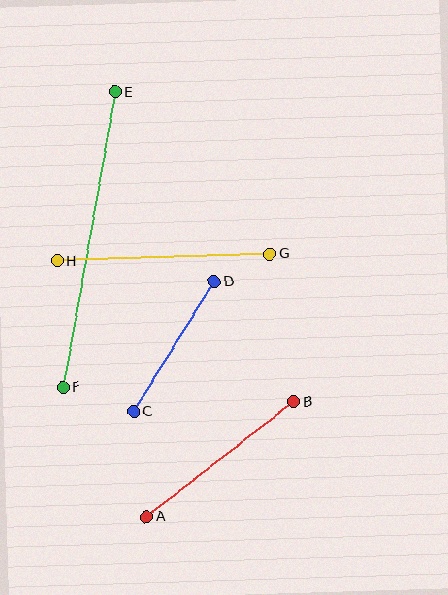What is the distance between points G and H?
The distance is approximately 213 pixels.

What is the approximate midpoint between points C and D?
The midpoint is at approximately (174, 347) pixels.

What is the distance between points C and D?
The distance is approximately 153 pixels.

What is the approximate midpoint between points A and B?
The midpoint is at approximately (220, 459) pixels.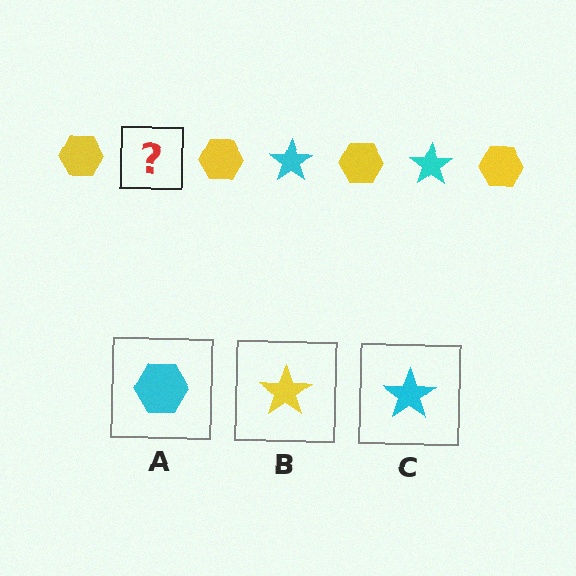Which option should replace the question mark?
Option C.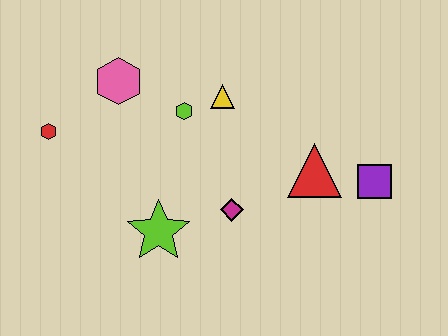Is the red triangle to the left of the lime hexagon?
No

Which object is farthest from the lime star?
The purple square is farthest from the lime star.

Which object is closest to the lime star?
The magenta diamond is closest to the lime star.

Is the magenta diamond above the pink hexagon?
No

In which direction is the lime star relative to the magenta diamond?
The lime star is to the left of the magenta diamond.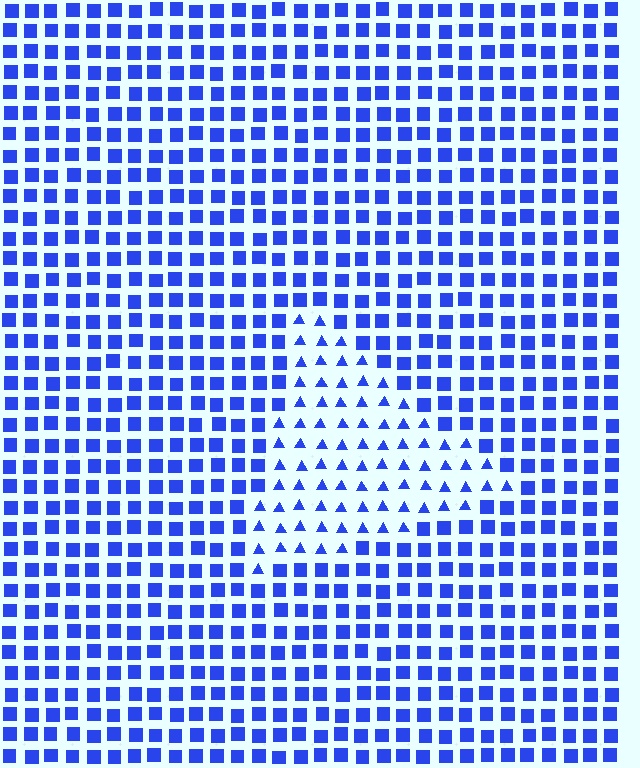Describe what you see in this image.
The image is filled with small blue elements arranged in a uniform grid. A triangle-shaped region contains triangles, while the surrounding area contains squares. The boundary is defined purely by the change in element shape.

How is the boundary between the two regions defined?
The boundary is defined by a change in element shape: triangles inside vs. squares outside. All elements share the same color and spacing.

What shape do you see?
I see a triangle.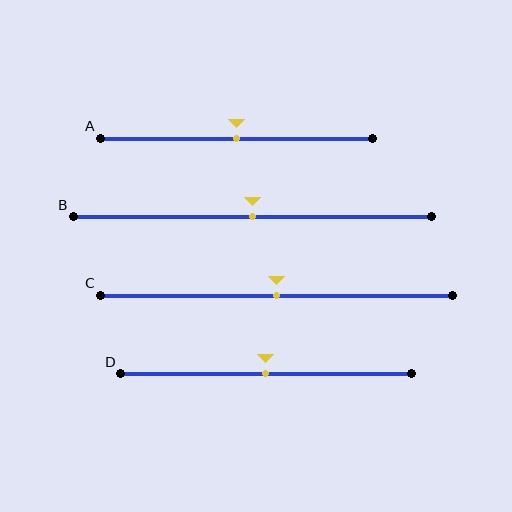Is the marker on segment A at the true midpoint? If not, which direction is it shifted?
Yes, the marker on segment A is at the true midpoint.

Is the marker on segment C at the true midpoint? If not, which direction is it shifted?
Yes, the marker on segment C is at the true midpoint.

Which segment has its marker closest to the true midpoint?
Segment A has its marker closest to the true midpoint.